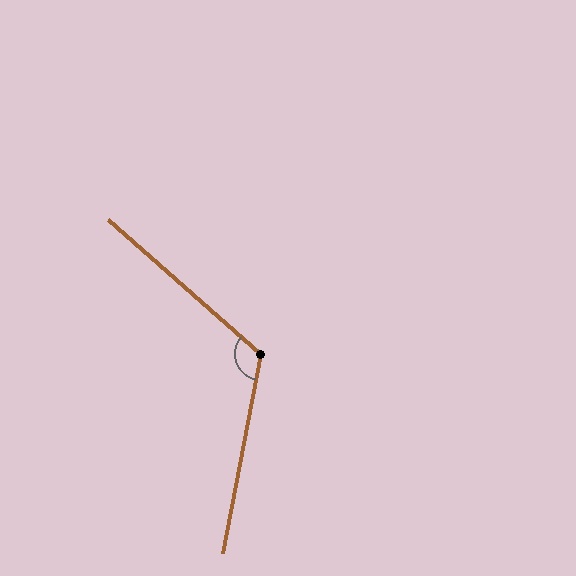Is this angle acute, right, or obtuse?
It is obtuse.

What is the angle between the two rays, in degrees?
Approximately 120 degrees.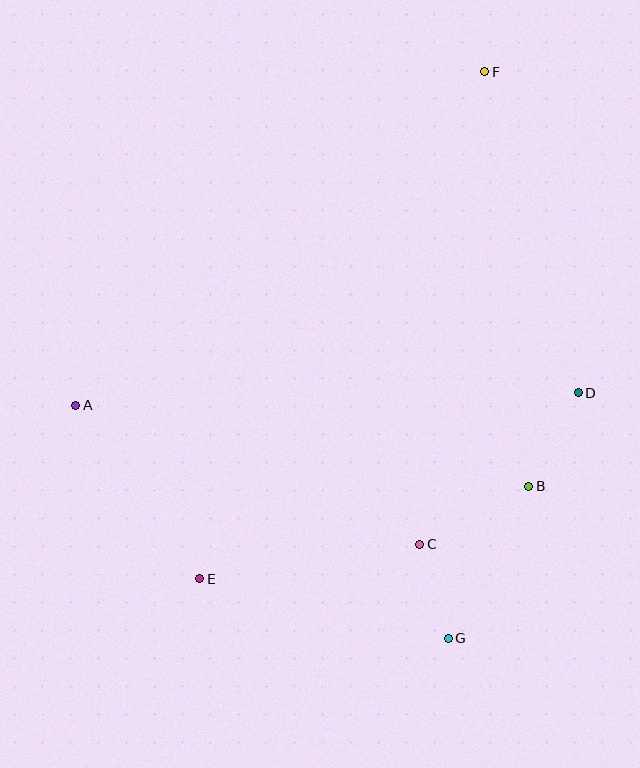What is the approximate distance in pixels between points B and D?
The distance between B and D is approximately 106 pixels.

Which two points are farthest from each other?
Points E and F are farthest from each other.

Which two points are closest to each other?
Points C and G are closest to each other.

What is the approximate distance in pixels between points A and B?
The distance between A and B is approximately 460 pixels.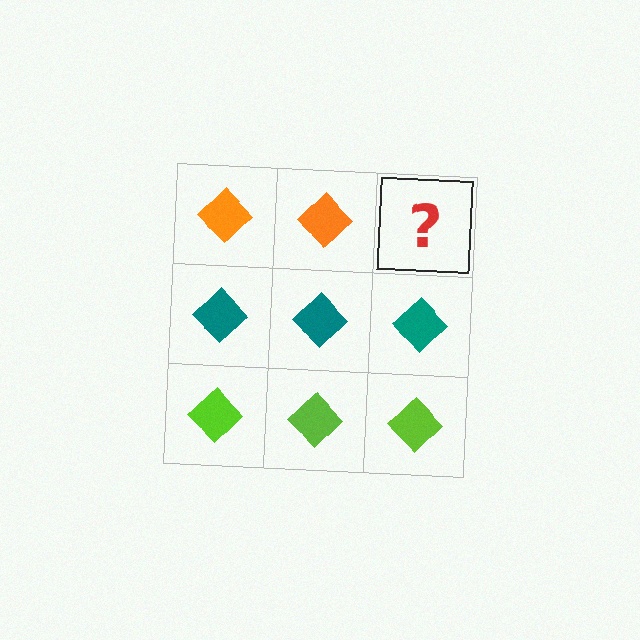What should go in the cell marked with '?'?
The missing cell should contain an orange diamond.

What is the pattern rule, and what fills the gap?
The rule is that each row has a consistent color. The gap should be filled with an orange diamond.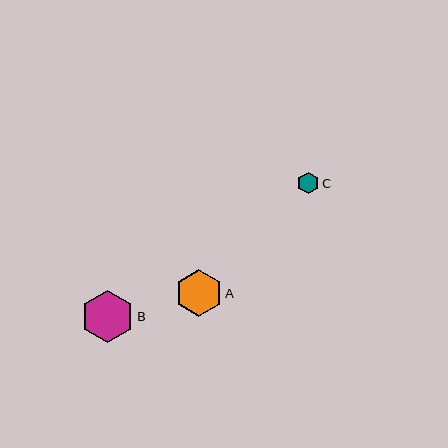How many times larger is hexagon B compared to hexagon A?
Hexagon B is approximately 1.1 times the size of hexagon A.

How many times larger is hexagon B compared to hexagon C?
Hexagon B is approximately 2.4 times the size of hexagon C.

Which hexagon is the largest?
Hexagon B is the largest with a size of approximately 52 pixels.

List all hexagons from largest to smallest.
From largest to smallest: B, A, C.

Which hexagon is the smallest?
Hexagon C is the smallest with a size of approximately 21 pixels.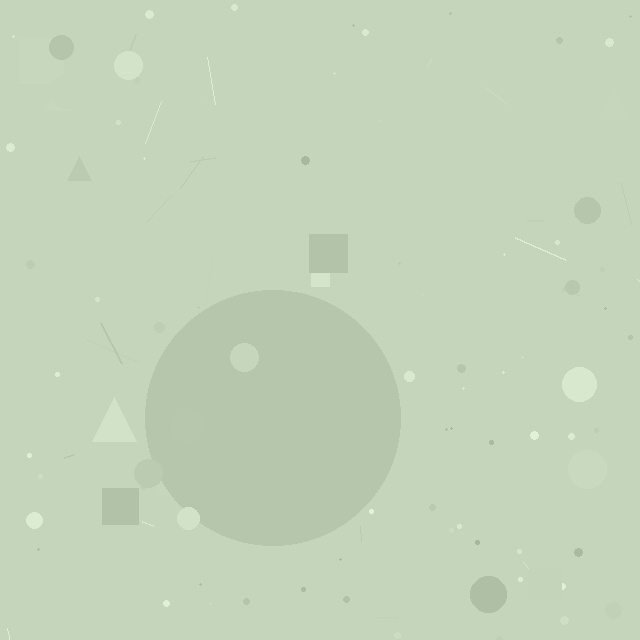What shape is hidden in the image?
A circle is hidden in the image.